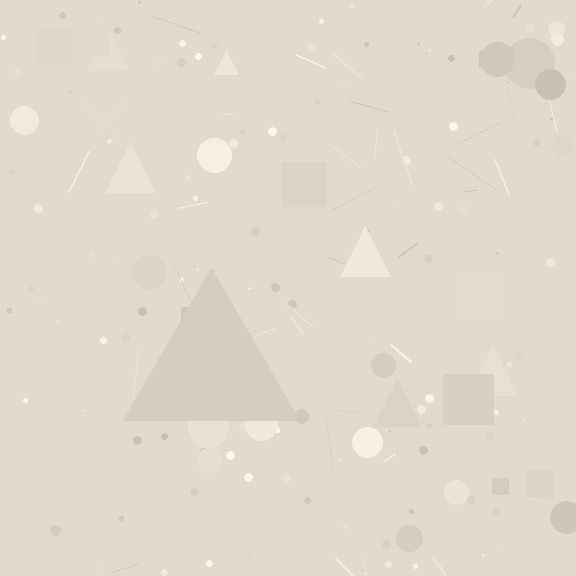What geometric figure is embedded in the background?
A triangle is embedded in the background.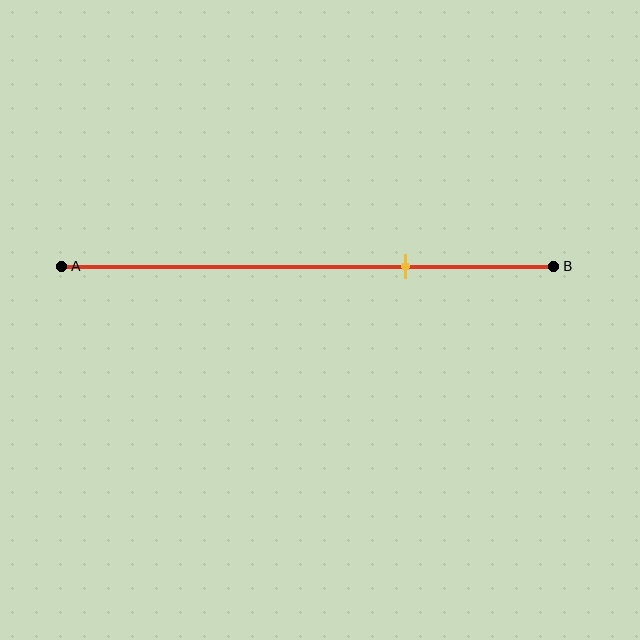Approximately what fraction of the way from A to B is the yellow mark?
The yellow mark is approximately 70% of the way from A to B.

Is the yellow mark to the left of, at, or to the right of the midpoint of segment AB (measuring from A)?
The yellow mark is to the right of the midpoint of segment AB.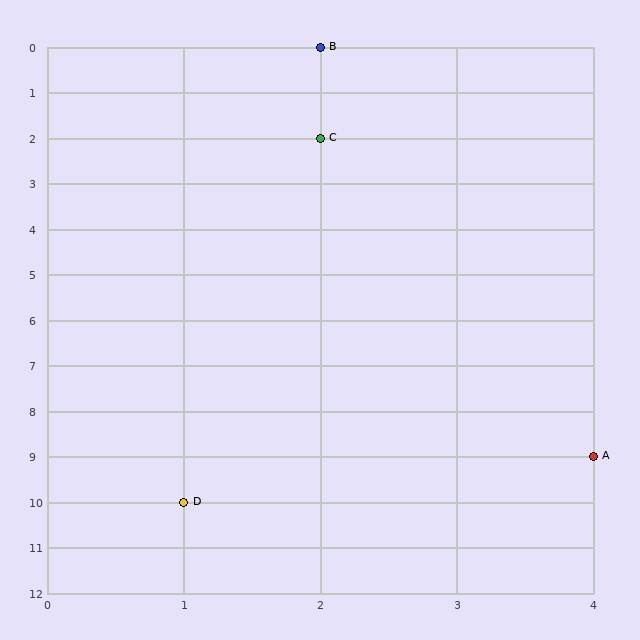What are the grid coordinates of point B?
Point B is at grid coordinates (2, 0).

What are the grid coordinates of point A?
Point A is at grid coordinates (4, 9).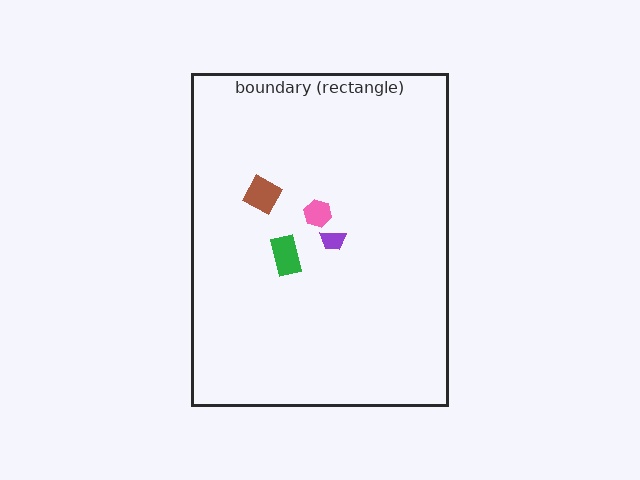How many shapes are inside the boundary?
4 inside, 0 outside.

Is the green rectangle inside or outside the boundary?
Inside.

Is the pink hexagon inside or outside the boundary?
Inside.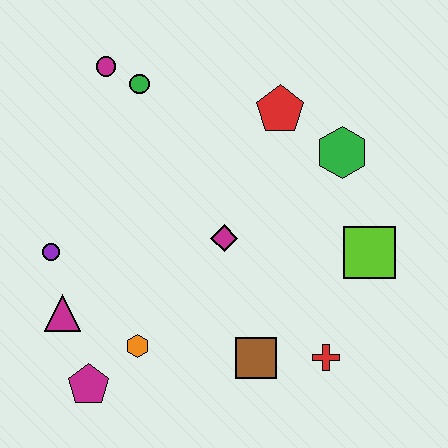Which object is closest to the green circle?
The magenta circle is closest to the green circle.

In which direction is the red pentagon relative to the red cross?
The red pentagon is above the red cross.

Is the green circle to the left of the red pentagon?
Yes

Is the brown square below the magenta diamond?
Yes